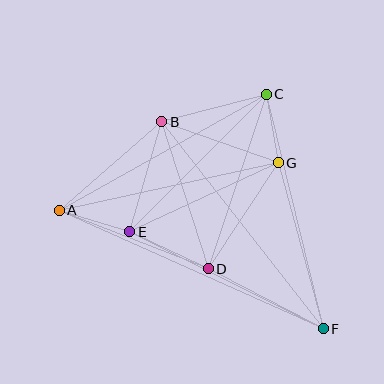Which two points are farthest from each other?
Points A and F are farthest from each other.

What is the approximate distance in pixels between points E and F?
The distance between E and F is approximately 216 pixels.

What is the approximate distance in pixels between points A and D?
The distance between A and D is approximately 160 pixels.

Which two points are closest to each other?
Points C and G are closest to each other.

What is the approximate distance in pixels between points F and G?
The distance between F and G is approximately 172 pixels.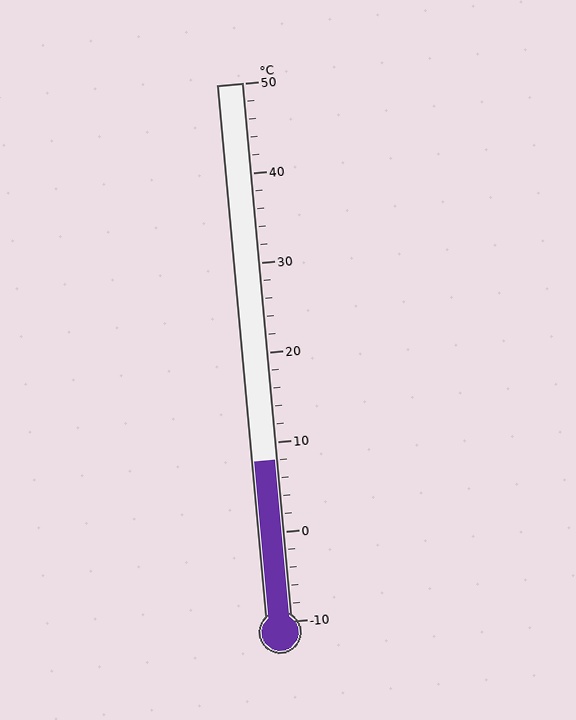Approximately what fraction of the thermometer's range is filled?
The thermometer is filled to approximately 30% of its range.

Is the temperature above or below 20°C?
The temperature is below 20°C.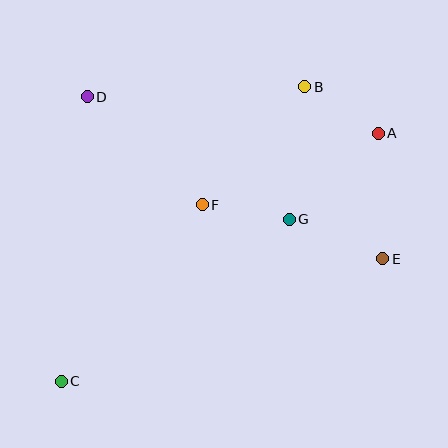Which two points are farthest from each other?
Points A and C are farthest from each other.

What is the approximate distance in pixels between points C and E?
The distance between C and E is approximately 344 pixels.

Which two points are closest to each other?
Points A and B are closest to each other.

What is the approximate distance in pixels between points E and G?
The distance between E and G is approximately 102 pixels.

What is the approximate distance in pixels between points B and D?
The distance between B and D is approximately 218 pixels.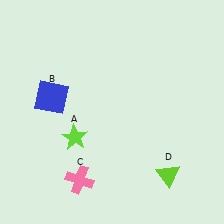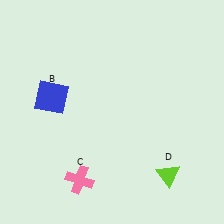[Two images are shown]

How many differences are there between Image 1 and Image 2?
There is 1 difference between the two images.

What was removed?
The lime star (A) was removed in Image 2.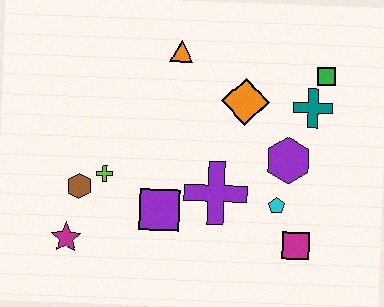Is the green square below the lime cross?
No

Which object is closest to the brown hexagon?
The lime cross is closest to the brown hexagon.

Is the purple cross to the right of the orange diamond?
No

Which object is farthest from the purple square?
The green square is farthest from the purple square.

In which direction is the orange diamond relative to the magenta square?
The orange diamond is above the magenta square.